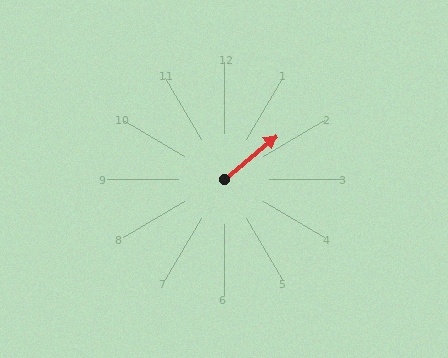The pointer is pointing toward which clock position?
Roughly 2 o'clock.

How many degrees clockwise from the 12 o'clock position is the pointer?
Approximately 50 degrees.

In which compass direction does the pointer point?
Northeast.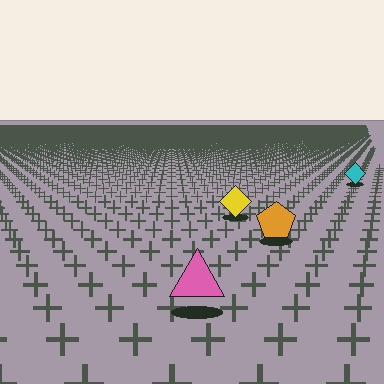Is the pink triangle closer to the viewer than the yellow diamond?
Yes. The pink triangle is closer — you can tell from the texture gradient: the ground texture is coarser near it.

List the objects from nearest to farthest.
From nearest to farthest: the pink triangle, the orange pentagon, the yellow diamond, the cyan diamond.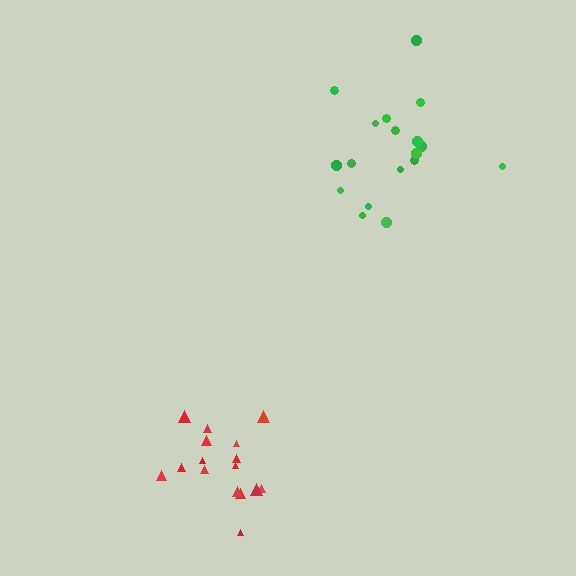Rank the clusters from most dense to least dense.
red, green.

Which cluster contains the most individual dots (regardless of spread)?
Green (18).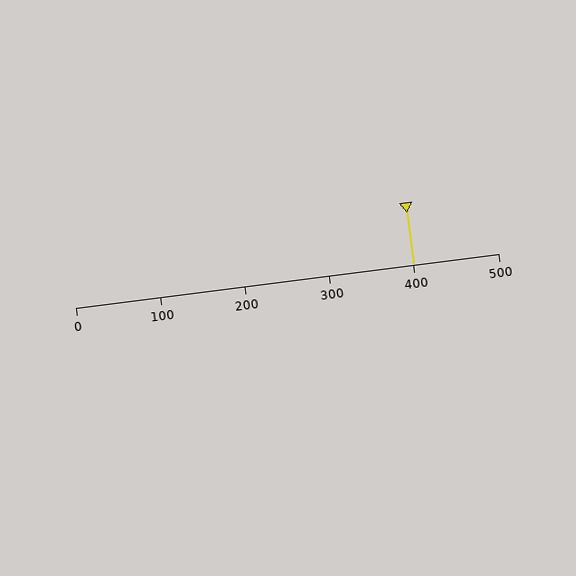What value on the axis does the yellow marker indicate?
The marker indicates approximately 400.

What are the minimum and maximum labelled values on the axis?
The axis runs from 0 to 500.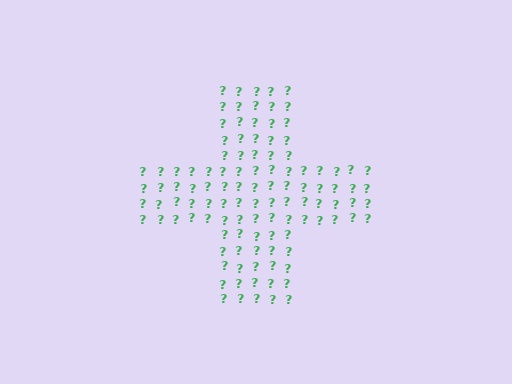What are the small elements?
The small elements are question marks.